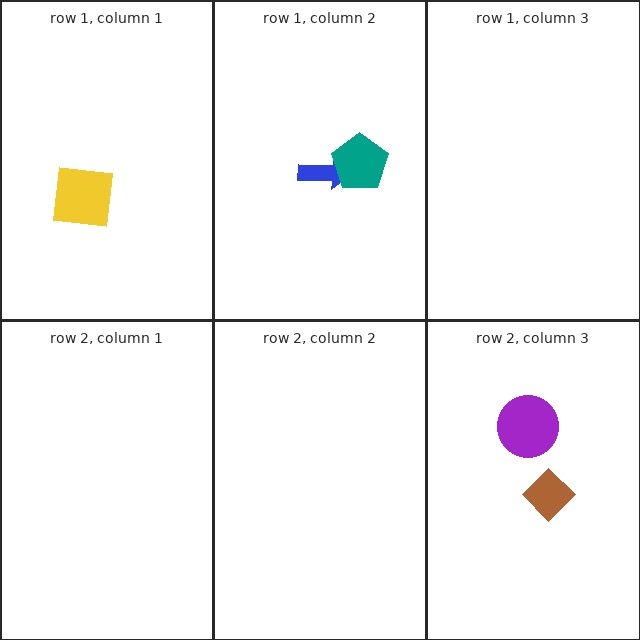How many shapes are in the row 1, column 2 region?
2.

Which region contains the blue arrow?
The row 1, column 2 region.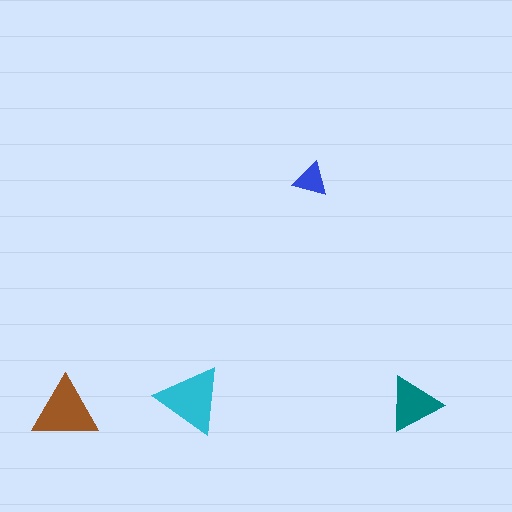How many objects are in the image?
There are 4 objects in the image.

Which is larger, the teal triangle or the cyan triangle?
The cyan one.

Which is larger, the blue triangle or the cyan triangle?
The cyan one.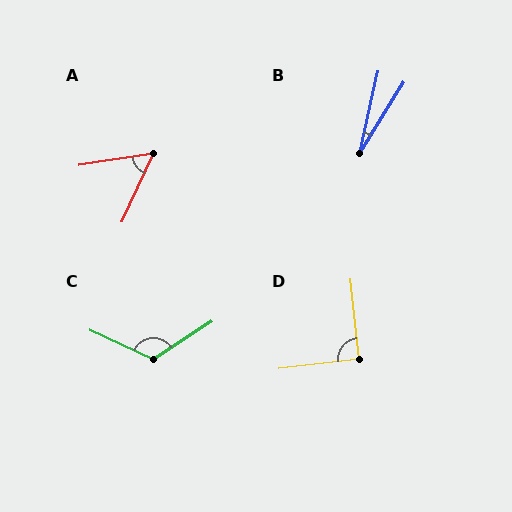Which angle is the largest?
C, at approximately 121 degrees.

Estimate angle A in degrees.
Approximately 56 degrees.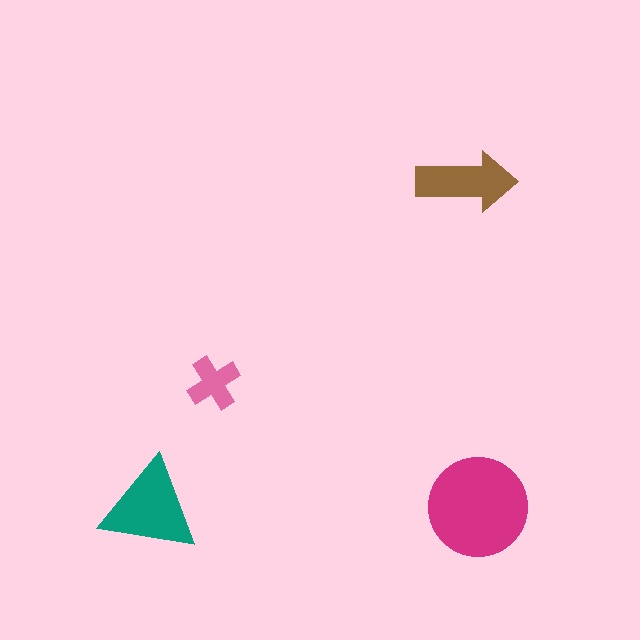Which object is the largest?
The magenta circle.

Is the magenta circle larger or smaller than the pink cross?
Larger.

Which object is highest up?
The brown arrow is topmost.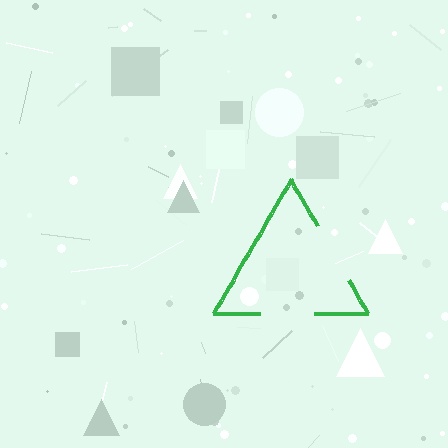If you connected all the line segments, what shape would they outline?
They would outline a triangle.